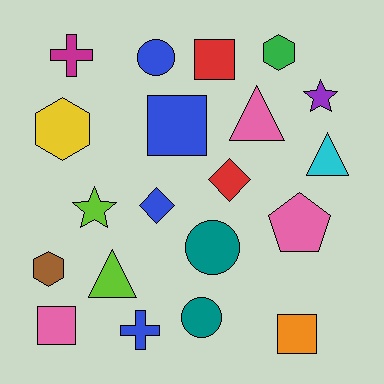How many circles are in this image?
There are 3 circles.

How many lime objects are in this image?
There are 2 lime objects.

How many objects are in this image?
There are 20 objects.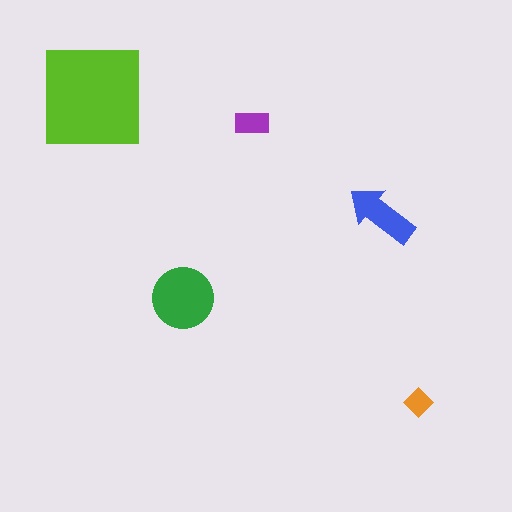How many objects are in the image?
There are 5 objects in the image.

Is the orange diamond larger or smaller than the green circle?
Smaller.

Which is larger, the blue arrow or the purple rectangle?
The blue arrow.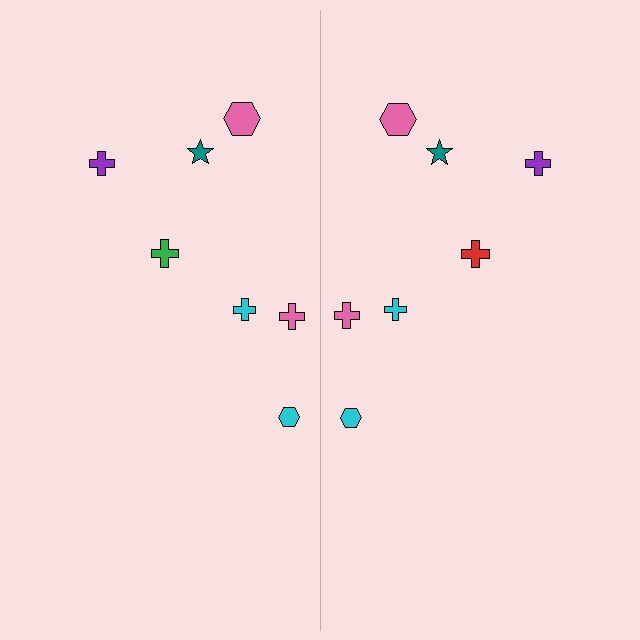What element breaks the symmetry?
The red cross on the right side breaks the symmetry — its mirror counterpart is green.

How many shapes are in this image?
There are 14 shapes in this image.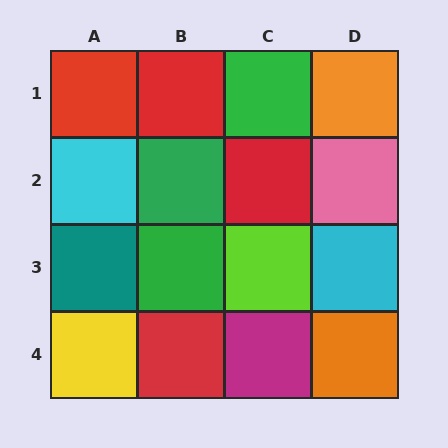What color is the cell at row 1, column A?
Red.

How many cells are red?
4 cells are red.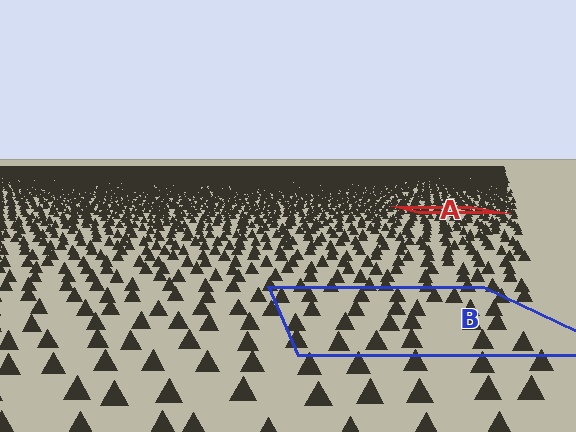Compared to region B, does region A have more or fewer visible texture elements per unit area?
Region A has more texture elements per unit area — they are packed more densely because it is farther away.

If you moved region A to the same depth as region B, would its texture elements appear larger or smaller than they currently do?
They would appear larger. At a closer depth, the same texture elements are projected at a bigger on-screen size.